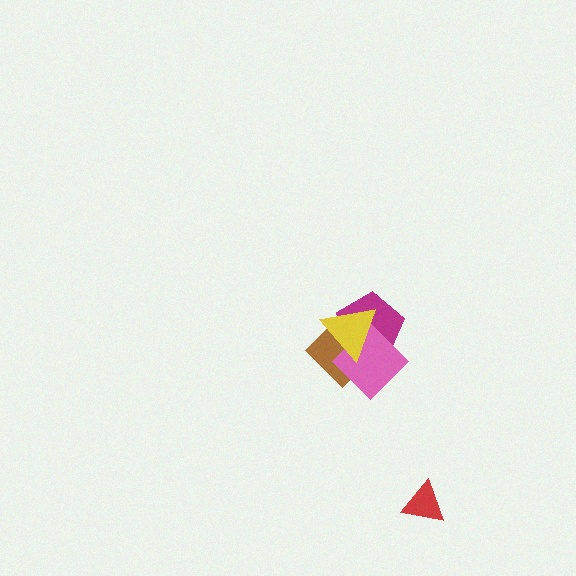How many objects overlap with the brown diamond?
3 objects overlap with the brown diamond.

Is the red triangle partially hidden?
No, no other shape covers it.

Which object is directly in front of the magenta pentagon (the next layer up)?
The pink diamond is directly in front of the magenta pentagon.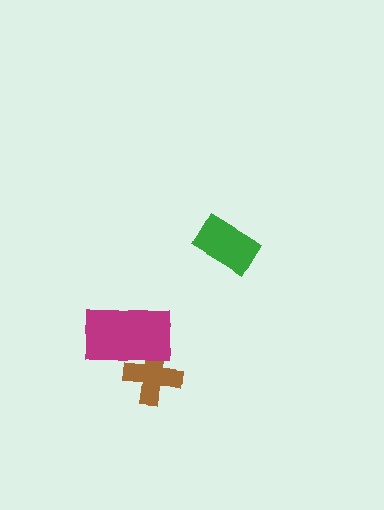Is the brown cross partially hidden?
Yes, it is partially covered by another shape.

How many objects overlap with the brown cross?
1 object overlaps with the brown cross.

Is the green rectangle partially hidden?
No, no other shape covers it.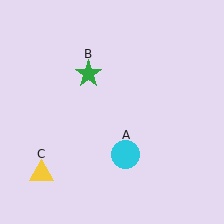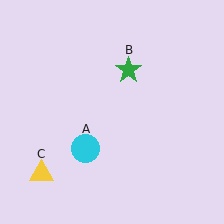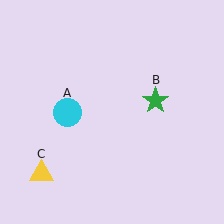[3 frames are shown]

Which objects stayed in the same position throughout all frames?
Yellow triangle (object C) remained stationary.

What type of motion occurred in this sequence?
The cyan circle (object A), green star (object B) rotated clockwise around the center of the scene.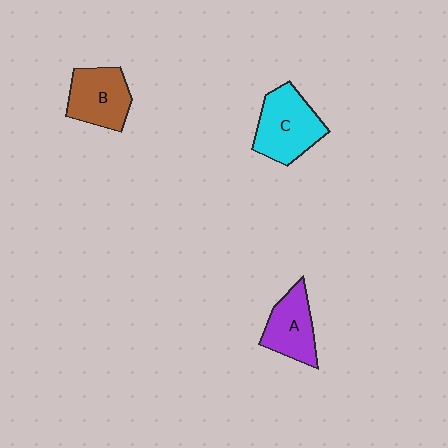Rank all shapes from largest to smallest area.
From largest to smallest: C (cyan), B (brown), A (purple).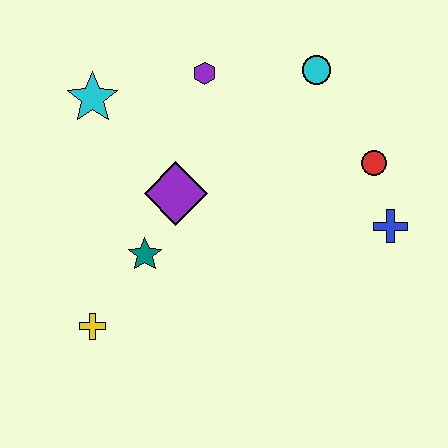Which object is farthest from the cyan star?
The blue cross is farthest from the cyan star.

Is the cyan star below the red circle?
No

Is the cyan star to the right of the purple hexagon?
No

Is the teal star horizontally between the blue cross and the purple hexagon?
No